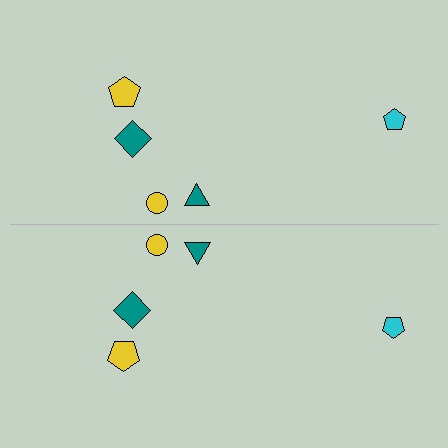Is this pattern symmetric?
Yes, this pattern has bilateral (reflection) symmetry.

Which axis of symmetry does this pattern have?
The pattern has a horizontal axis of symmetry running through the center of the image.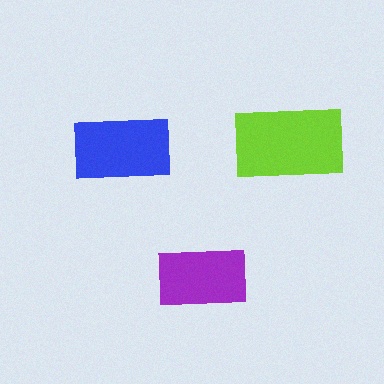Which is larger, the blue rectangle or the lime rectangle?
The lime one.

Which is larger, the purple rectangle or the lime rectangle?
The lime one.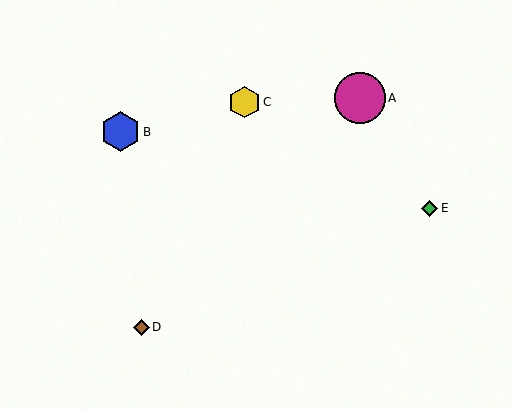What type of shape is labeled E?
Shape E is a green diamond.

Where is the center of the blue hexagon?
The center of the blue hexagon is at (121, 132).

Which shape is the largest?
The magenta circle (labeled A) is the largest.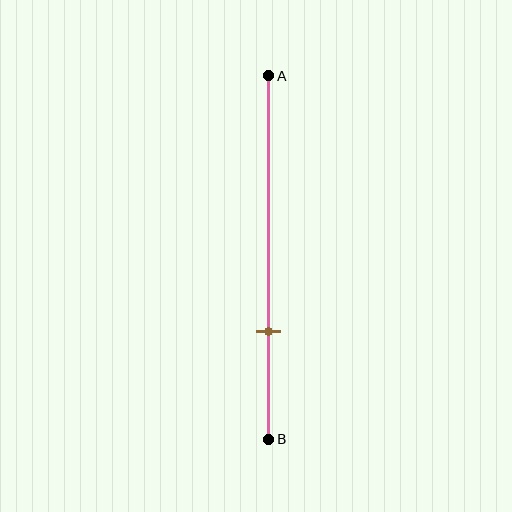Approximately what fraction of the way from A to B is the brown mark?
The brown mark is approximately 70% of the way from A to B.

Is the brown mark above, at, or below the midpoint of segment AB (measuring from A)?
The brown mark is below the midpoint of segment AB.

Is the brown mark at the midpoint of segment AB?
No, the mark is at about 70% from A, not at the 50% midpoint.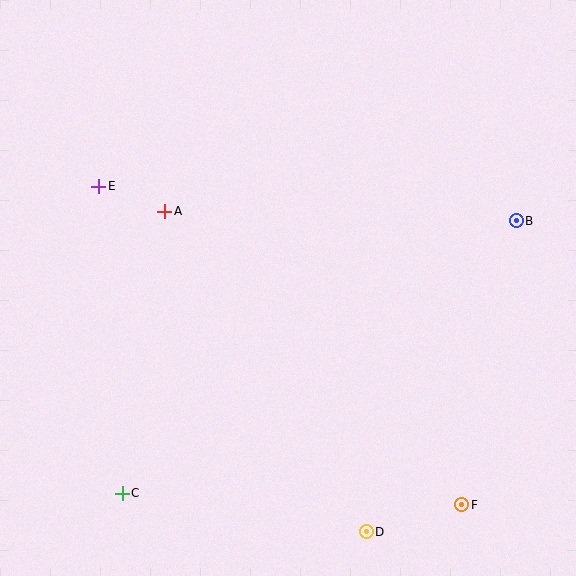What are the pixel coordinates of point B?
Point B is at (516, 221).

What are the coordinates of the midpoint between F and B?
The midpoint between F and B is at (489, 363).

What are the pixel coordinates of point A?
Point A is at (165, 211).